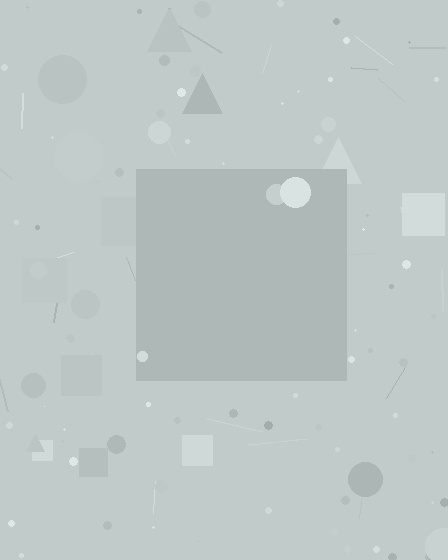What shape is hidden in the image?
A square is hidden in the image.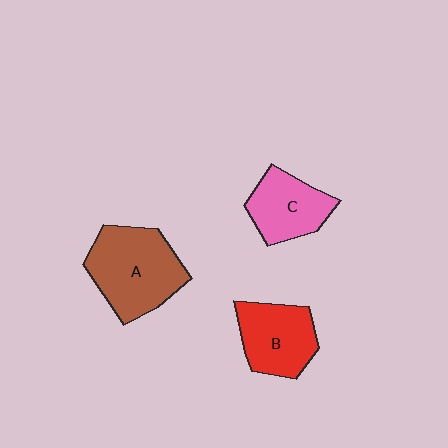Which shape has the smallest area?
Shape C (pink).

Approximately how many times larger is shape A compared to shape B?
Approximately 1.4 times.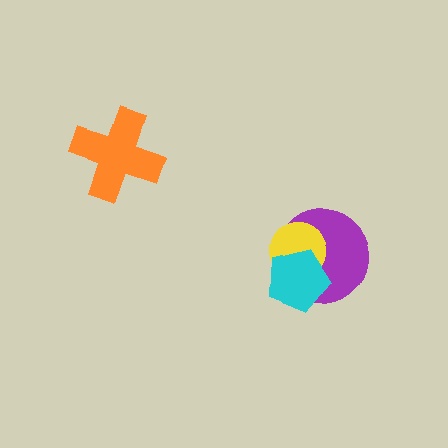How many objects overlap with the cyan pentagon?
2 objects overlap with the cyan pentagon.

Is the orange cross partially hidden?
No, no other shape covers it.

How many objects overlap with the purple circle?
2 objects overlap with the purple circle.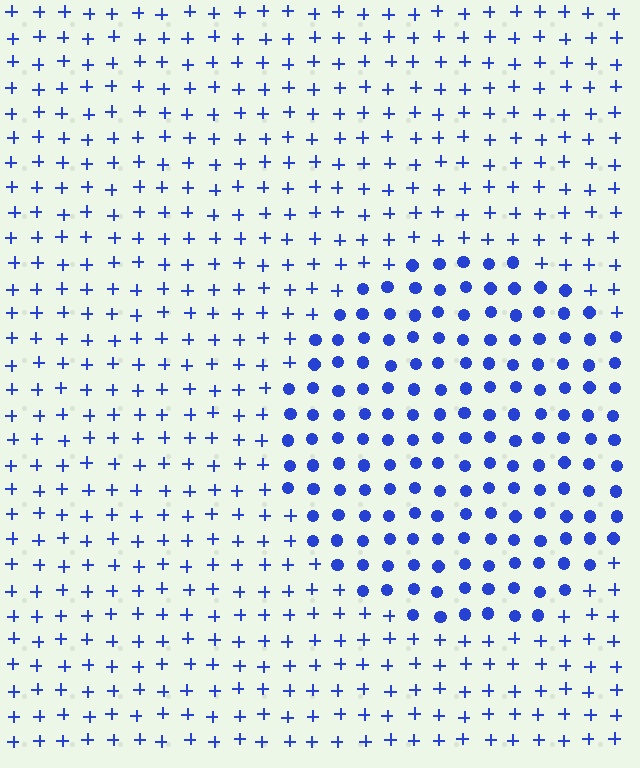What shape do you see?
I see a circle.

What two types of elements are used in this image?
The image uses circles inside the circle region and plus signs outside it.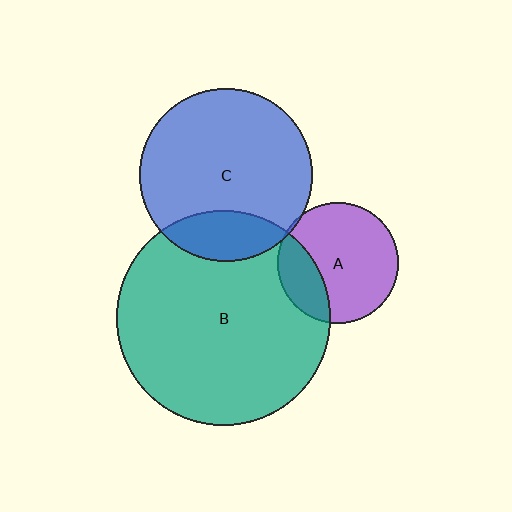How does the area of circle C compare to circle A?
Approximately 2.1 times.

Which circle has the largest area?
Circle B (teal).